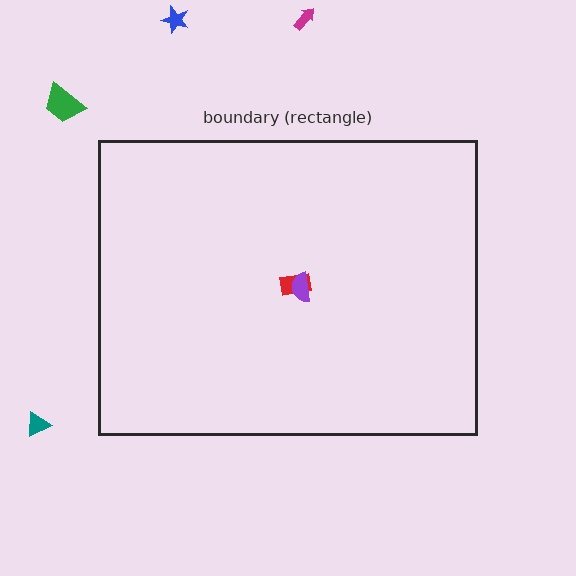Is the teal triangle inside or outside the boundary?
Outside.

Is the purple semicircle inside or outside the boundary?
Inside.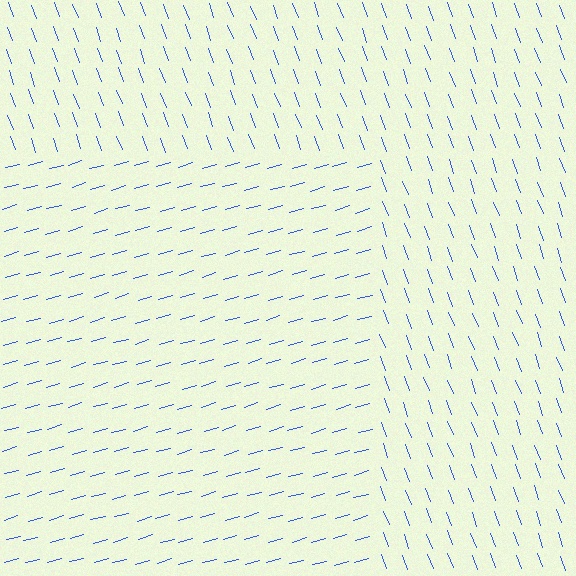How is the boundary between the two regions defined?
The boundary is defined purely by a change in line orientation (approximately 85 degrees difference). All lines are the same color and thickness.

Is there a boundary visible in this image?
Yes, there is a texture boundary formed by a change in line orientation.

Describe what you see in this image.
The image is filled with small blue line segments. A rectangle region in the image has lines oriented differently from the surrounding lines, creating a visible texture boundary.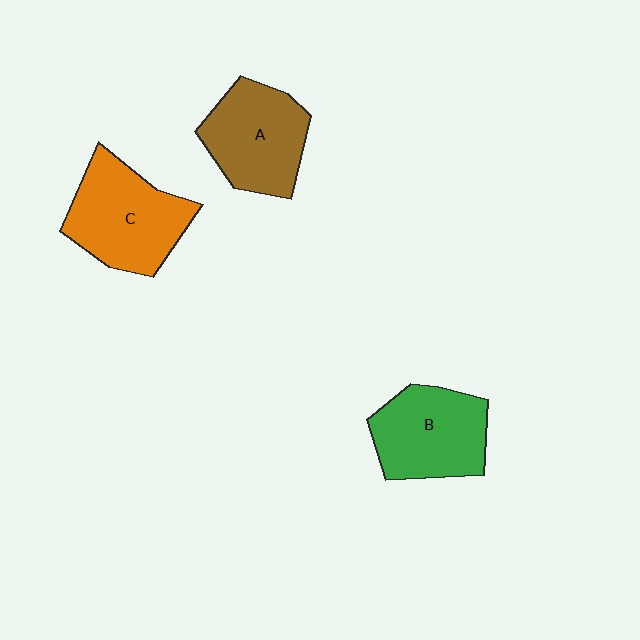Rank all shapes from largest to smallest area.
From largest to smallest: C (orange), B (green), A (brown).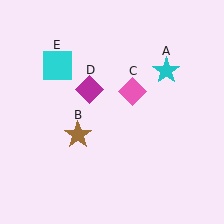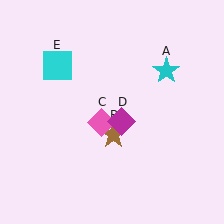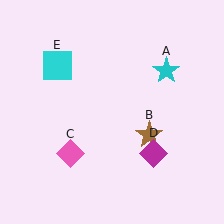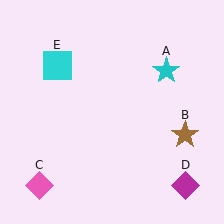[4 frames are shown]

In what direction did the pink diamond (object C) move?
The pink diamond (object C) moved down and to the left.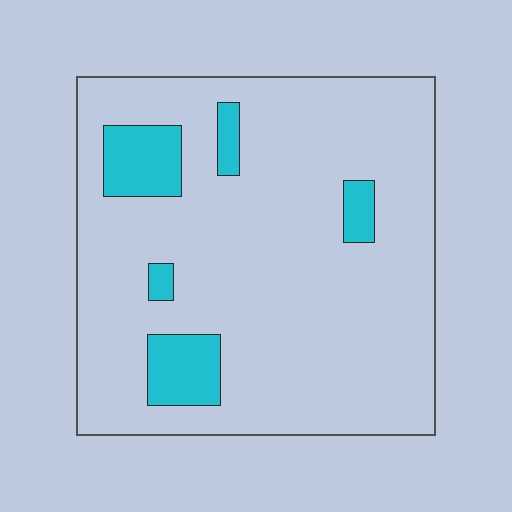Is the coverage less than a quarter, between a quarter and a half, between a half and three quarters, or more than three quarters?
Less than a quarter.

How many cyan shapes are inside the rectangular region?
5.